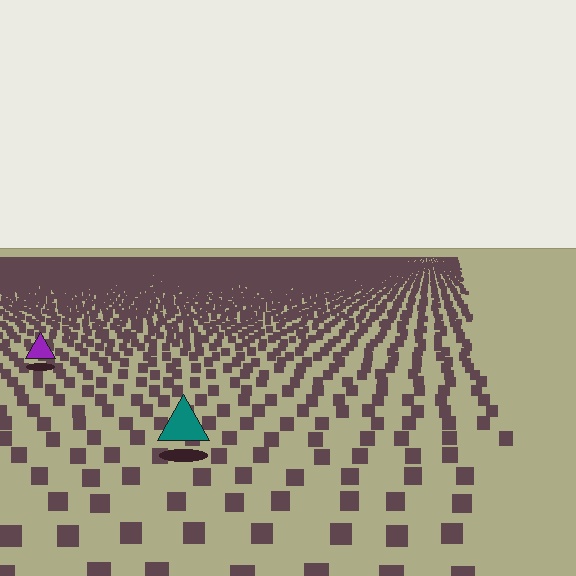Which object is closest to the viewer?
The teal triangle is closest. The texture marks near it are larger and more spread out.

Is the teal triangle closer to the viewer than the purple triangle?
Yes. The teal triangle is closer — you can tell from the texture gradient: the ground texture is coarser near it.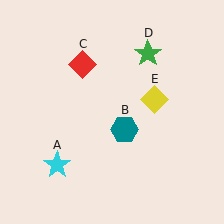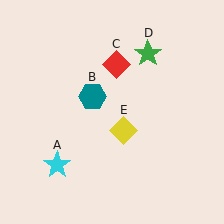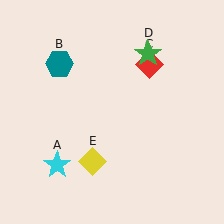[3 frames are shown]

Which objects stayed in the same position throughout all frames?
Cyan star (object A) and green star (object D) remained stationary.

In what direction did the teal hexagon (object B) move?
The teal hexagon (object B) moved up and to the left.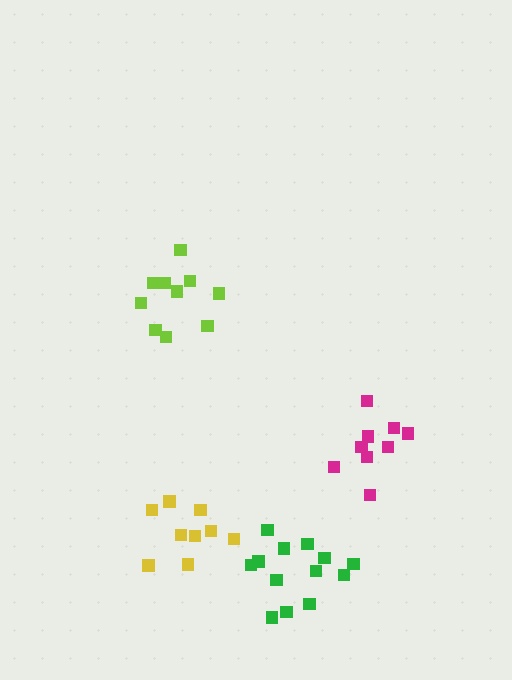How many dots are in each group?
Group 1: 9 dots, Group 2: 10 dots, Group 3: 13 dots, Group 4: 9 dots (41 total).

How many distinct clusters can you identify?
There are 4 distinct clusters.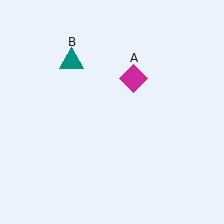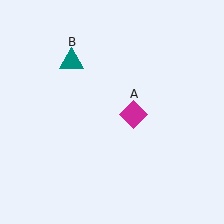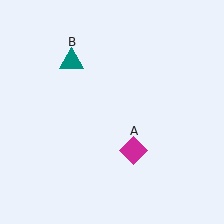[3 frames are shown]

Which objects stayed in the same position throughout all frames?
Teal triangle (object B) remained stationary.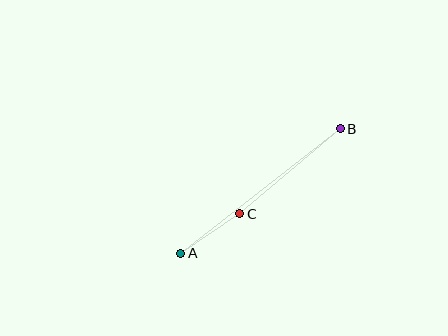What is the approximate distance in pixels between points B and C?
The distance between B and C is approximately 132 pixels.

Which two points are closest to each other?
Points A and C are closest to each other.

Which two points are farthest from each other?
Points A and B are farthest from each other.